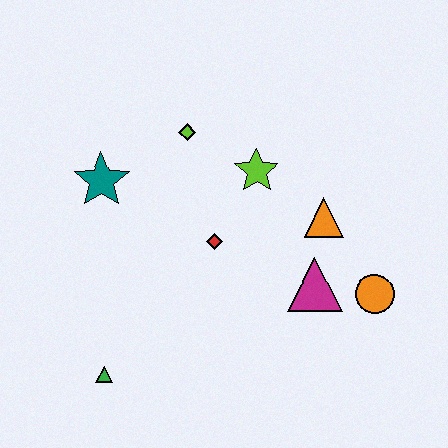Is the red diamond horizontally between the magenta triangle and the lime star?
No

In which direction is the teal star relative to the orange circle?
The teal star is to the left of the orange circle.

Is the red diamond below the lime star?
Yes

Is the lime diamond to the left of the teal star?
No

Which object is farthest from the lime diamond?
The green triangle is farthest from the lime diamond.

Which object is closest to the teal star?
The lime diamond is closest to the teal star.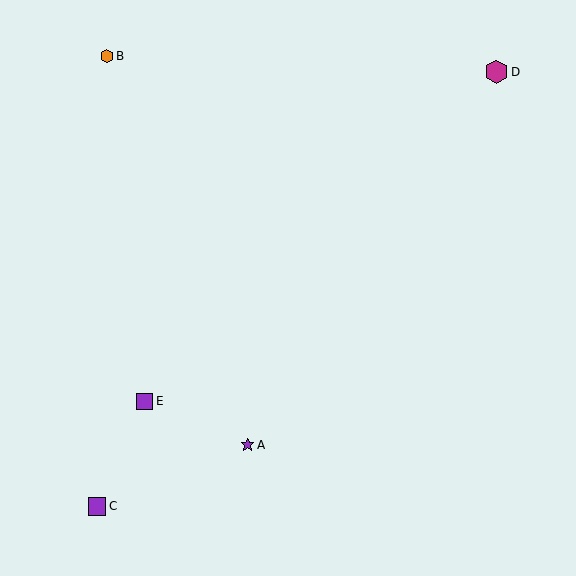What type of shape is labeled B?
Shape B is an orange hexagon.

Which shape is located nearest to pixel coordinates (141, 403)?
The purple square (labeled E) at (145, 401) is nearest to that location.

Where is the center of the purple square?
The center of the purple square is at (97, 506).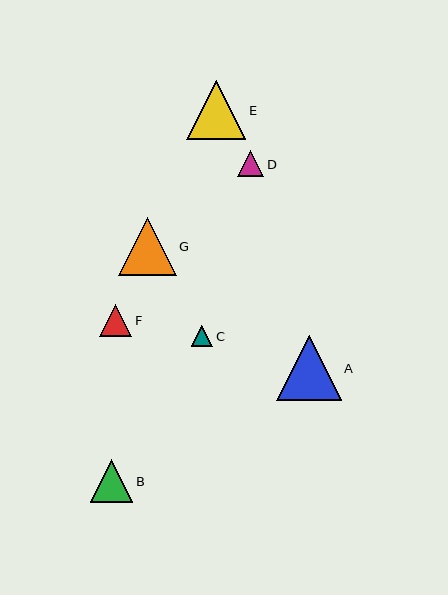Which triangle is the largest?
Triangle A is the largest with a size of approximately 64 pixels.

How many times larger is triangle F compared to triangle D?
Triangle F is approximately 1.2 times the size of triangle D.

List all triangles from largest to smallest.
From largest to smallest: A, E, G, B, F, D, C.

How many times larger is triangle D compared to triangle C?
Triangle D is approximately 1.2 times the size of triangle C.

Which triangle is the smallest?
Triangle C is the smallest with a size of approximately 21 pixels.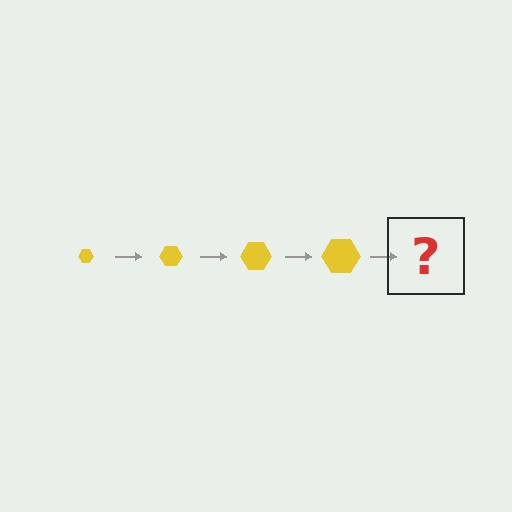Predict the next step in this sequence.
The next step is a yellow hexagon, larger than the previous one.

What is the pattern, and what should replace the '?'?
The pattern is that the hexagon gets progressively larger each step. The '?' should be a yellow hexagon, larger than the previous one.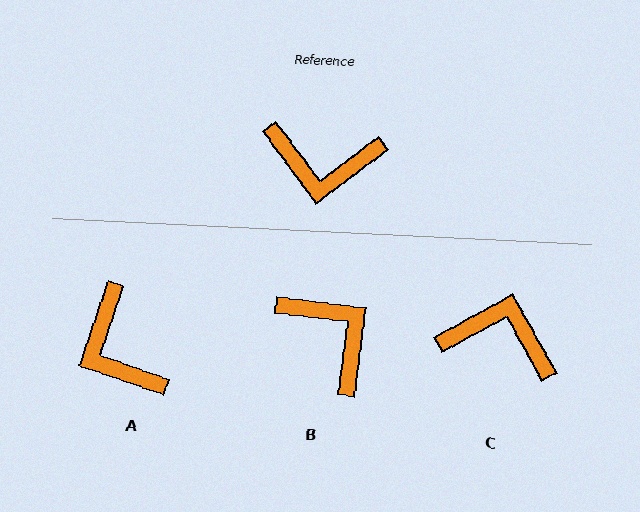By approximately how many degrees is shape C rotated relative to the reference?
Approximately 172 degrees counter-clockwise.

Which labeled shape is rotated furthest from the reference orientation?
C, about 172 degrees away.